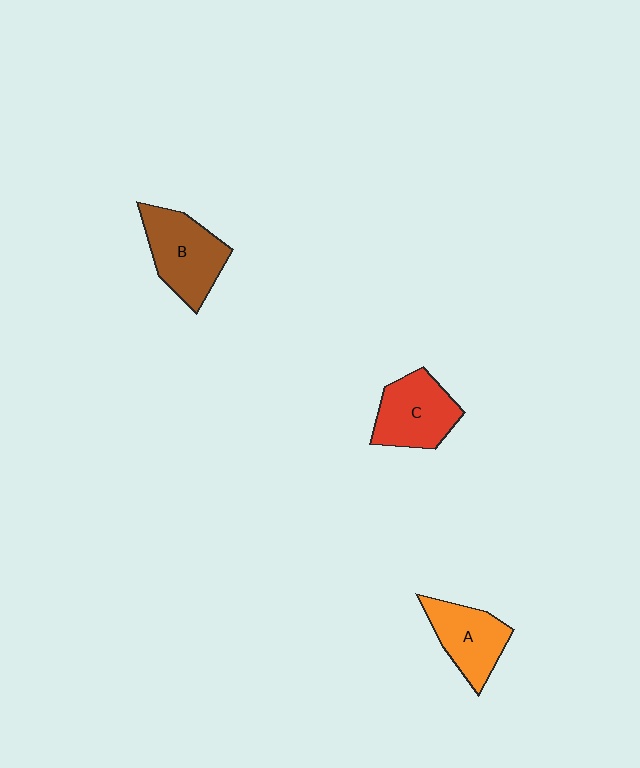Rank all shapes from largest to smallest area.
From largest to smallest: B (brown), C (red), A (orange).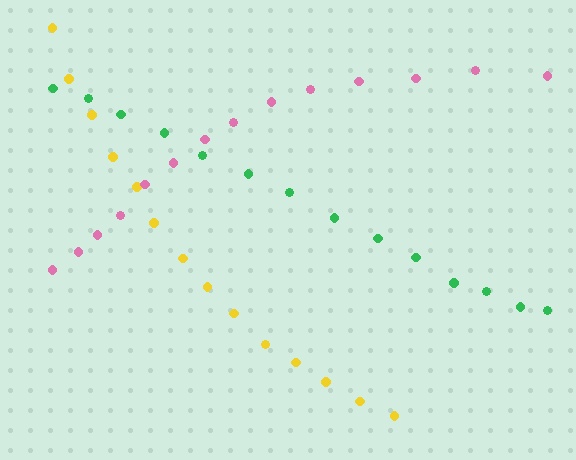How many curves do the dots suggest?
There are 3 distinct paths.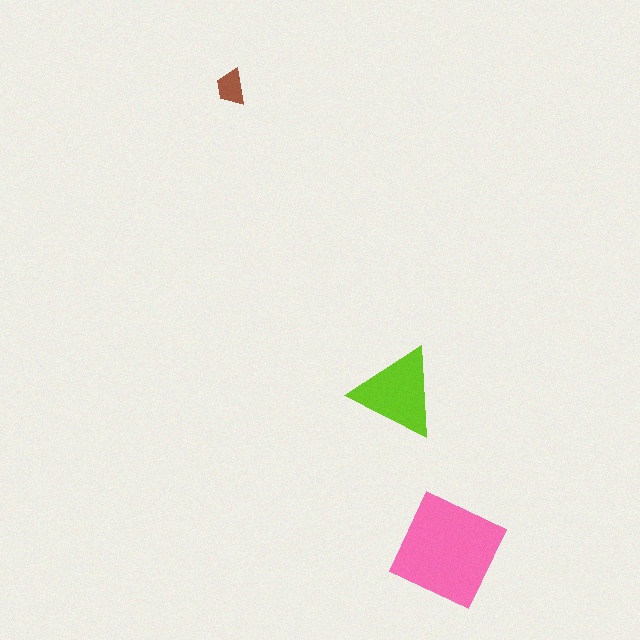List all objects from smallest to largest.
The brown trapezoid, the lime triangle, the pink square.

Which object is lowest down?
The pink square is bottommost.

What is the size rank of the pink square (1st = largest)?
1st.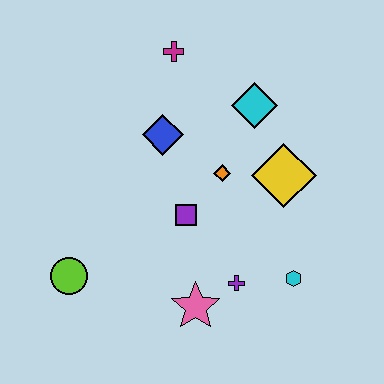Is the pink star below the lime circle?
Yes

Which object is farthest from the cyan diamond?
The lime circle is farthest from the cyan diamond.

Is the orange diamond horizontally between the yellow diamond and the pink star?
Yes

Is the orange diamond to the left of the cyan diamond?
Yes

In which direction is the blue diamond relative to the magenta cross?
The blue diamond is below the magenta cross.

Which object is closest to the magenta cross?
The blue diamond is closest to the magenta cross.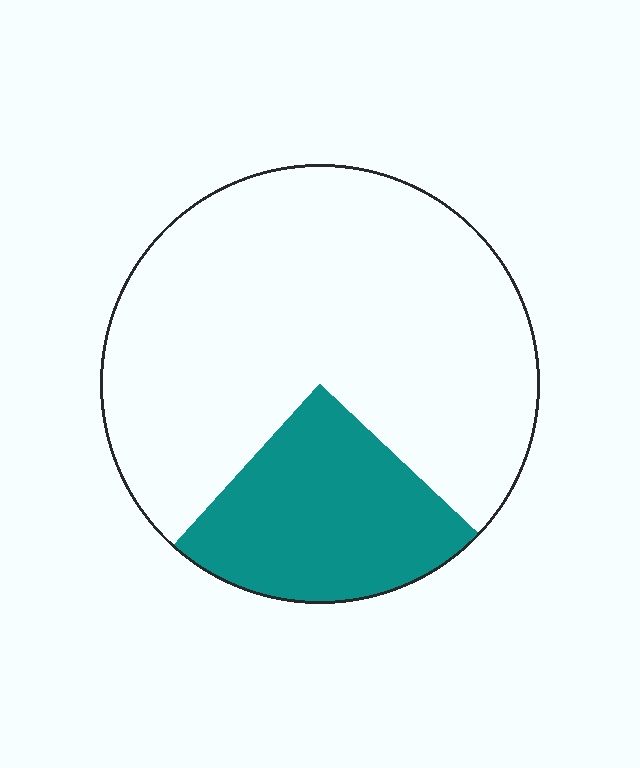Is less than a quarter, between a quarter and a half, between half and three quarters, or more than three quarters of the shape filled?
Less than a quarter.